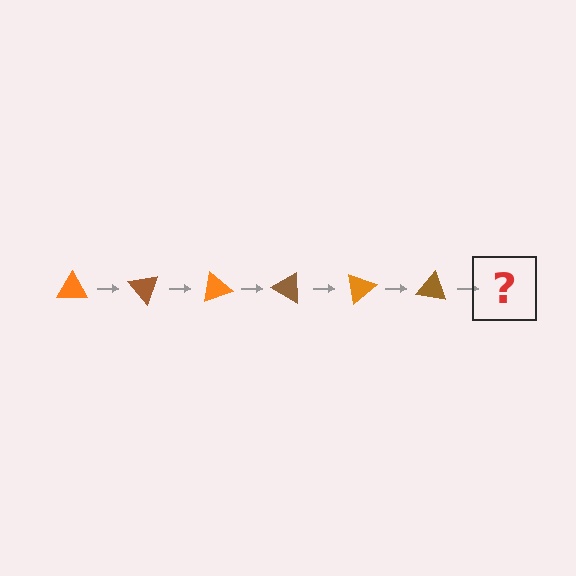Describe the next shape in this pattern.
It should be an orange triangle, rotated 300 degrees from the start.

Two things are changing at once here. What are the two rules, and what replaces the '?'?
The two rules are that it rotates 50 degrees each step and the color cycles through orange and brown. The '?' should be an orange triangle, rotated 300 degrees from the start.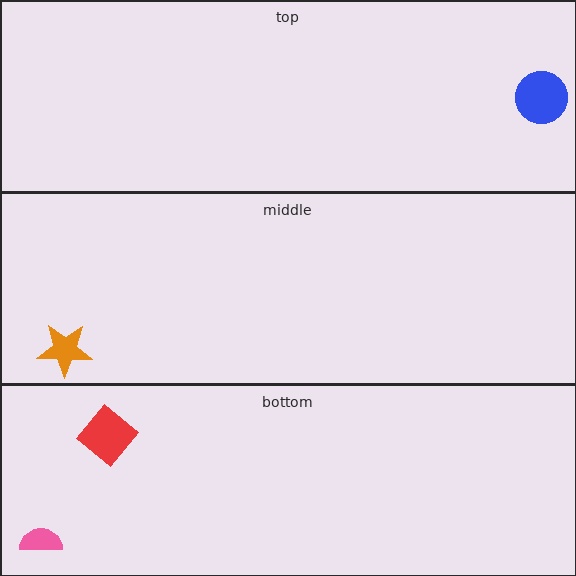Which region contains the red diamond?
The bottom region.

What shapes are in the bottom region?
The pink semicircle, the red diamond.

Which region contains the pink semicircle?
The bottom region.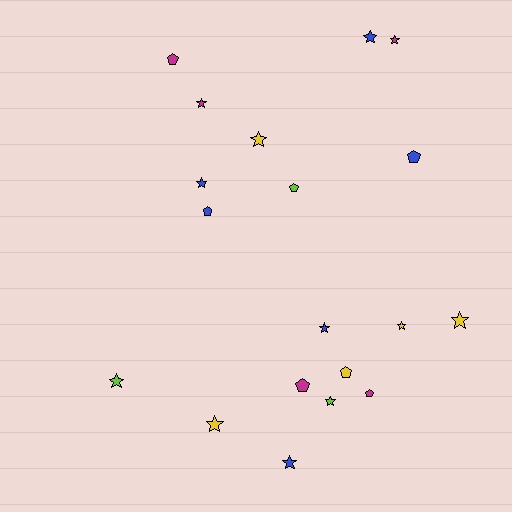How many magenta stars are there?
There are 2 magenta stars.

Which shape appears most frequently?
Star, with 12 objects.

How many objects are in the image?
There are 19 objects.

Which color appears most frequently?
Blue, with 6 objects.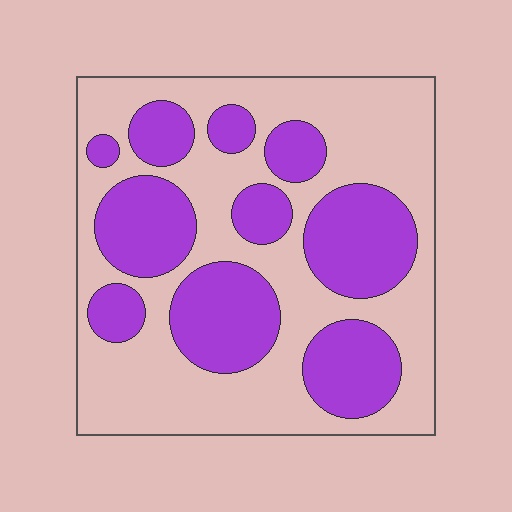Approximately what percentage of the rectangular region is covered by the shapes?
Approximately 40%.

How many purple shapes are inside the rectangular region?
10.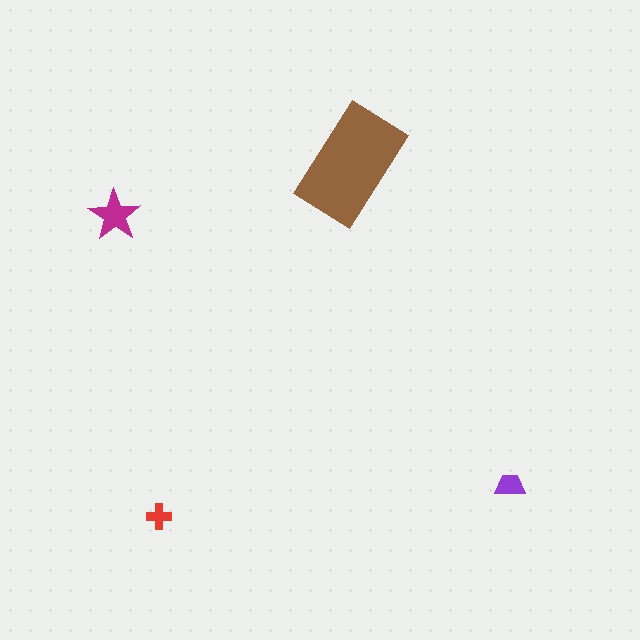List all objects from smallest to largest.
The red cross, the purple trapezoid, the magenta star, the brown rectangle.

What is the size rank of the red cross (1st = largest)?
4th.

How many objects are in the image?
There are 4 objects in the image.